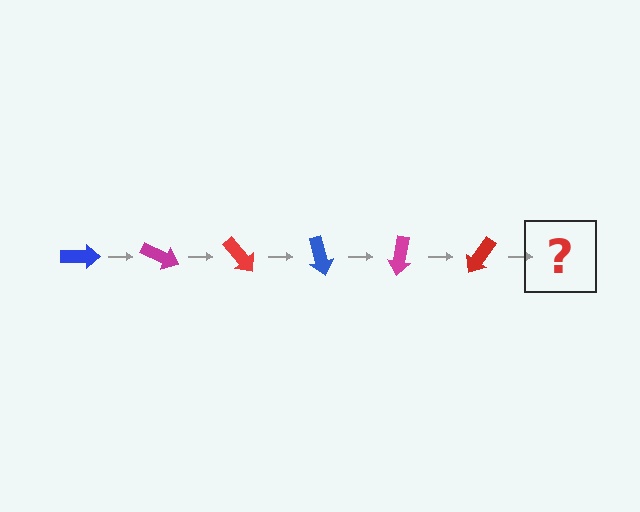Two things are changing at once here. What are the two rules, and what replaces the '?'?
The two rules are that it rotates 25 degrees each step and the color cycles through blue, magenta, and red. The '?' should be a blue arrow, rotated 150 degrees from the start.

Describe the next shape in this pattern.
It should be a blue arrow, rotated 150 degrees from the start.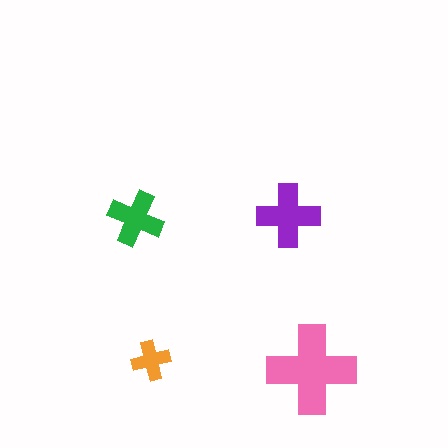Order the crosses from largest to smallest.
the pink one, the purple one, the green one, the orange one.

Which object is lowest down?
The pink cross is bottommost.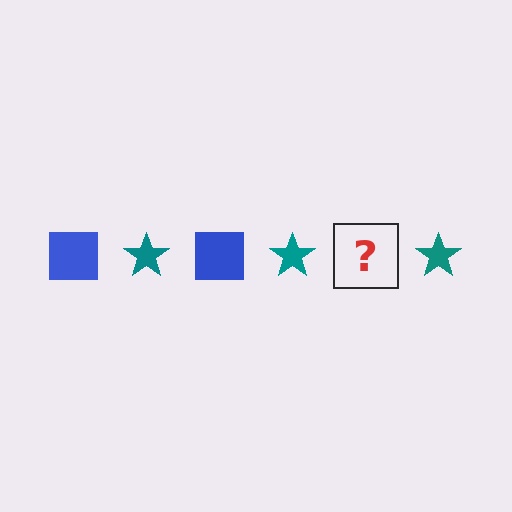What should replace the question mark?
The question mark should be replaced with a blue square.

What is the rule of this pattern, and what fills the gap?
The rule is that the pattern alternates between blue square and teal star. The gap should be filled with a blue square.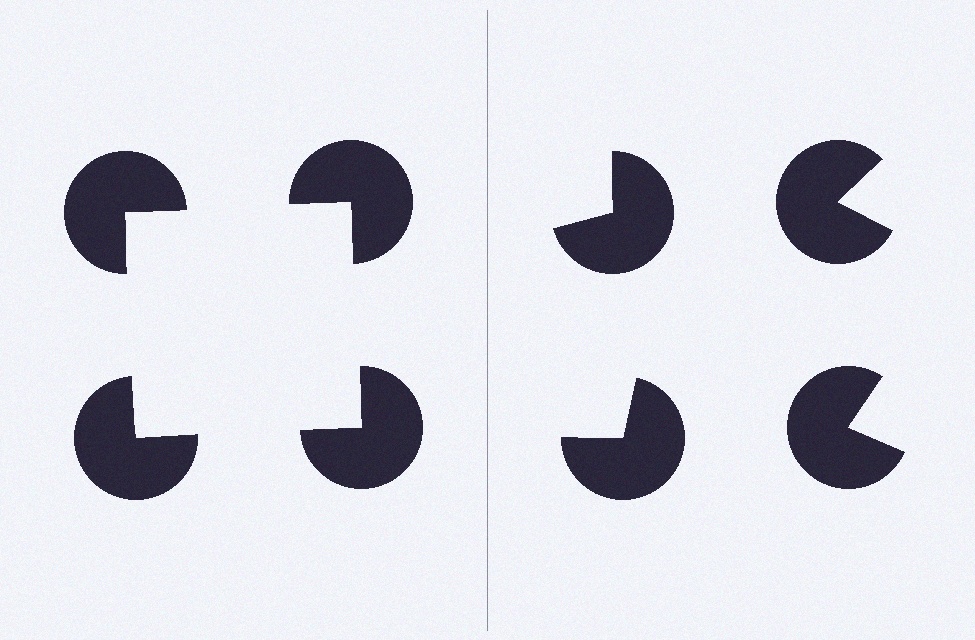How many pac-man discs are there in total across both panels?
8 — 4 on each side.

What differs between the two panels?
The pac-man discs are positioned identically on both sides; only the wedge orientations differ. On the left they align to a square; on the right they are misaligned.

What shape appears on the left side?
An illusory square.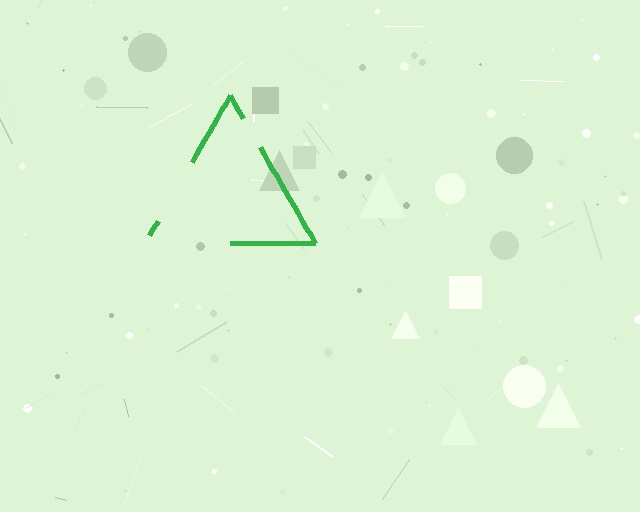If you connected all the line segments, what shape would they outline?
They would outline a triangle.